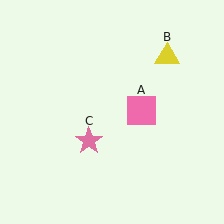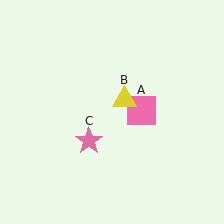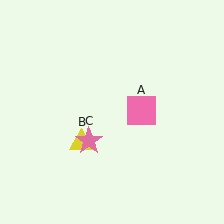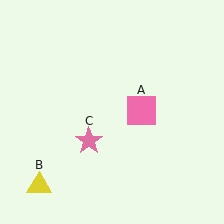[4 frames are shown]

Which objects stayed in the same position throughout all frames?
Pink square (object A) and pink star (object C) remained stationary.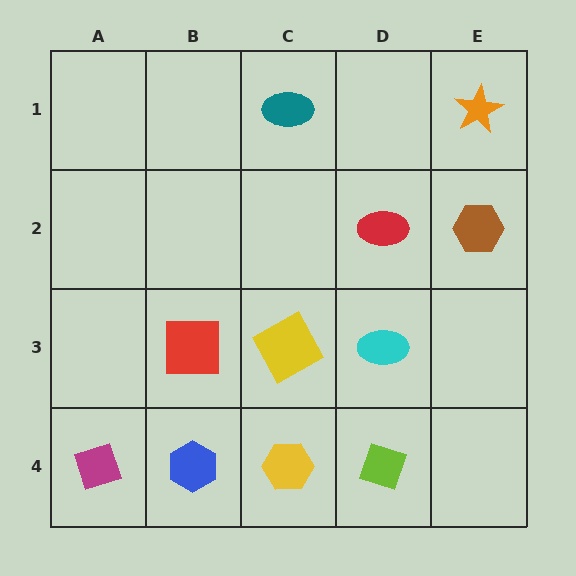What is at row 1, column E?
An orange star.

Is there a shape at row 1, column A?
No, that cell is empty.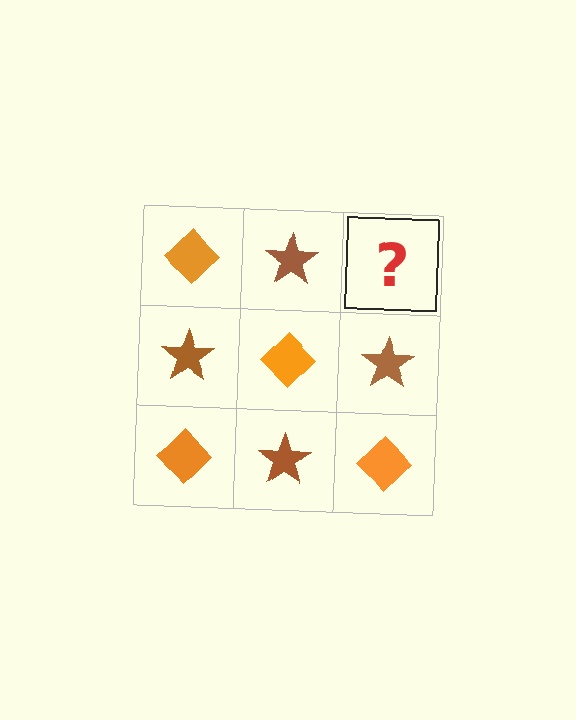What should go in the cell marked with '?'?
The missing cell should contain an orange diamond.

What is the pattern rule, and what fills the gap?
The rule is that it alternates orange diamond and brown star in a checkerboard pattern. The gap should be filled with an orange diamond.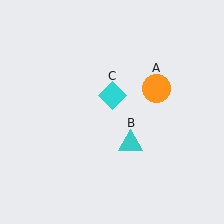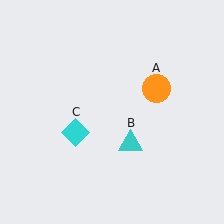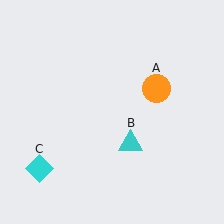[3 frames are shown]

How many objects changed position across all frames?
1 object changed position: cyan diamond (object C).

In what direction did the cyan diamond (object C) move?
The cyan diamond (object C) moved down and to the left.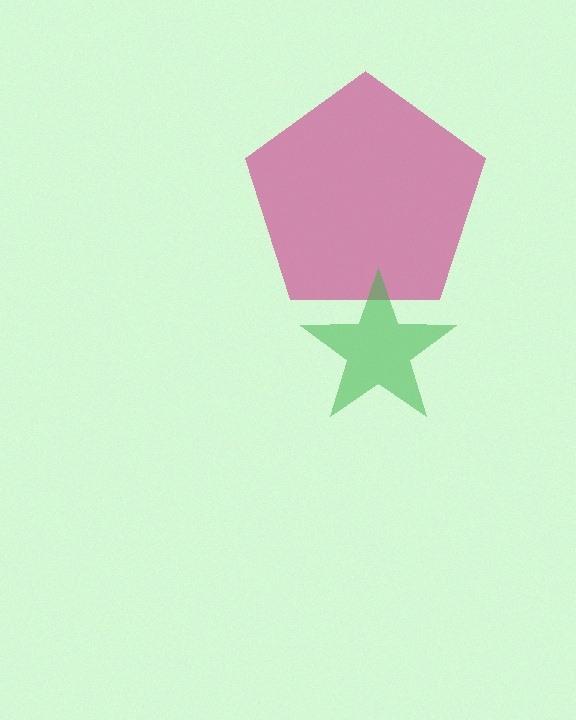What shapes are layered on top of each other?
The layered shapes are: a magenta pentagon, a green star.